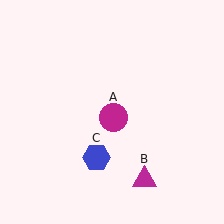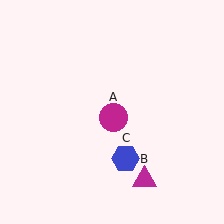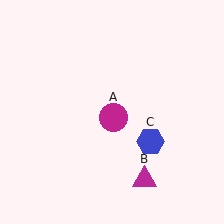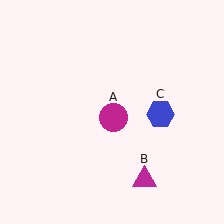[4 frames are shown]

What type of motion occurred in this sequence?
The blue hexagon (object C) rotated counterclockwise around the center of the scene.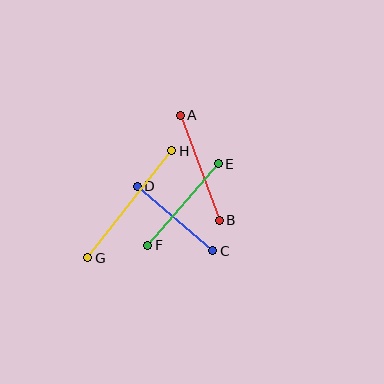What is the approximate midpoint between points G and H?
The midpoint is at approximately (130, 204) pixels.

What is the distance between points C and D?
The distance is approximately 99 pixels.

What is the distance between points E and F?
The distance is approximately 108 pixels.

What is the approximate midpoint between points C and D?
The midpoint is at approximately (175, 218) pixels.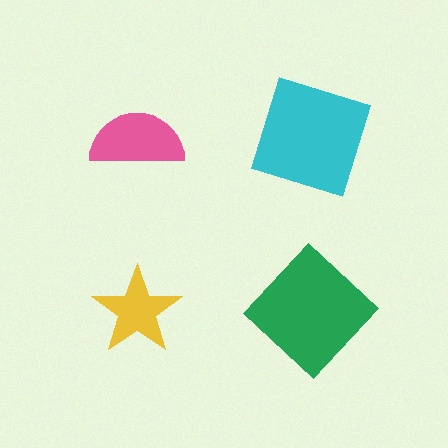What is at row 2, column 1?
A yellow star.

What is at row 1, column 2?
A cyan square.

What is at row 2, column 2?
A green diamond.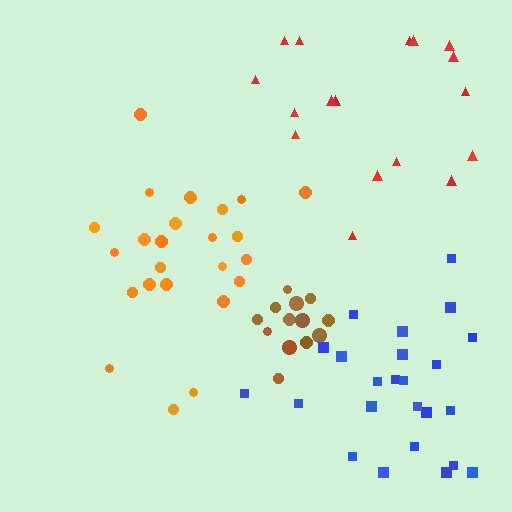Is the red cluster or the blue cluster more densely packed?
Blue.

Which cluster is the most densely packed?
Brown.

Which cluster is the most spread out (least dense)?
Red.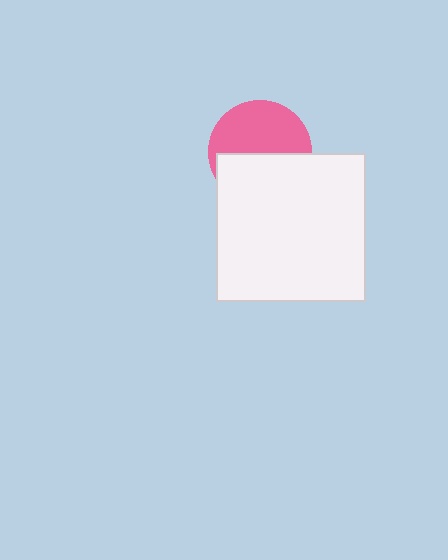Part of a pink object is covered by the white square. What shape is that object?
It is a circle.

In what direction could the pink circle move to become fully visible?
The pink circle could move up. That would shift it out from behind the white square entirely.